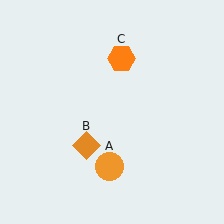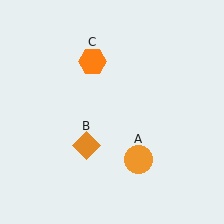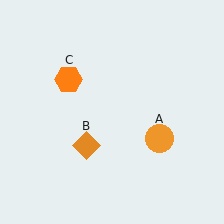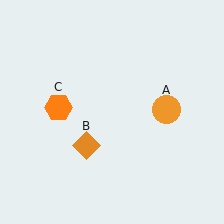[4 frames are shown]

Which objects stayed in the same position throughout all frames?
Orange diamond (object B) remained stationary.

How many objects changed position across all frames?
2 objects changed position: orange circle (object A), orange hexagon (object C).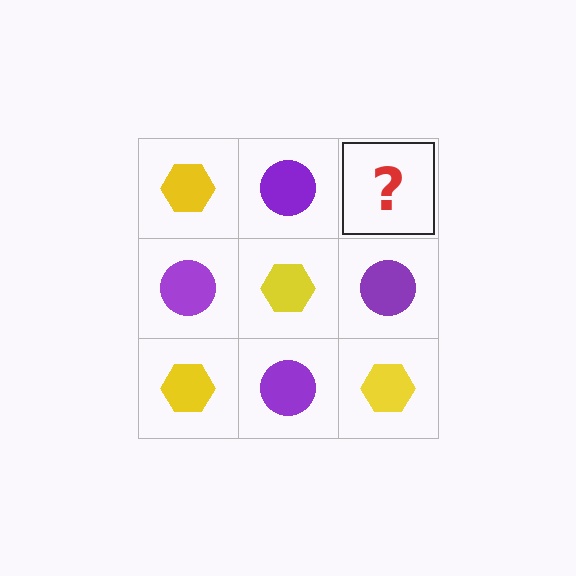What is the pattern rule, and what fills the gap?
The rule is that it alternates yellow hexagon and purple circle in a checkerboard pattern. The gap should be filled with a yellow hexagon.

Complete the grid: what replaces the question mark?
The question mark should be replaced with a yellow hexagon.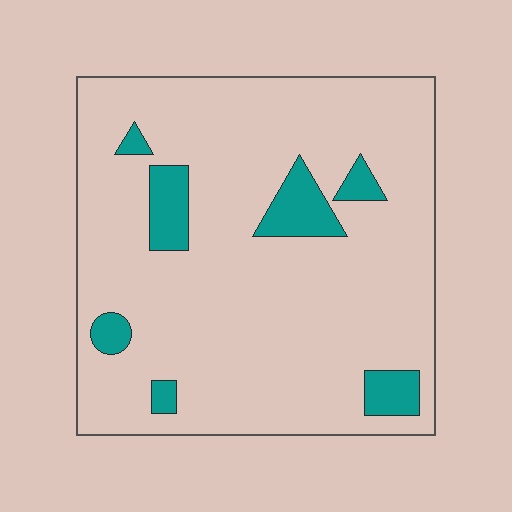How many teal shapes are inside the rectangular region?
7.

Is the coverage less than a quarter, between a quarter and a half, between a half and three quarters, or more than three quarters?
Less than a quarter.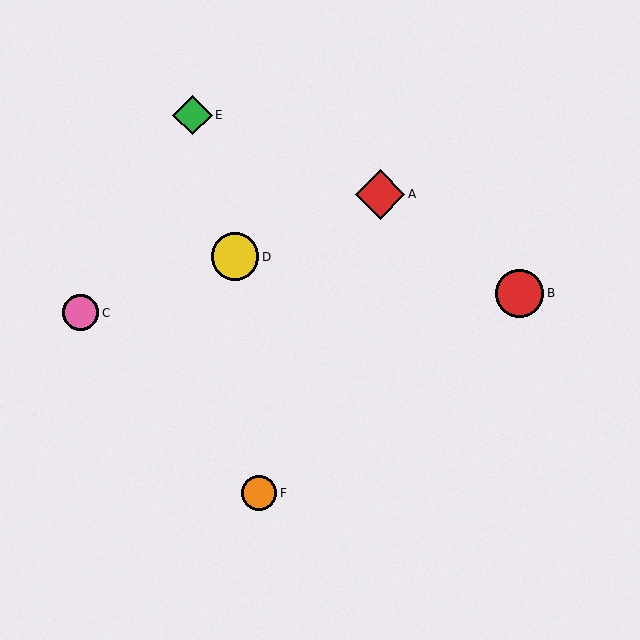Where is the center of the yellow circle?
The center of the yellow circle is at (235, 257).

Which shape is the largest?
The red diamond (labeled A) is the largest.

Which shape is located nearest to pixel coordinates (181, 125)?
The green diamond (labeled E) at (192, 115) is nearest to that location.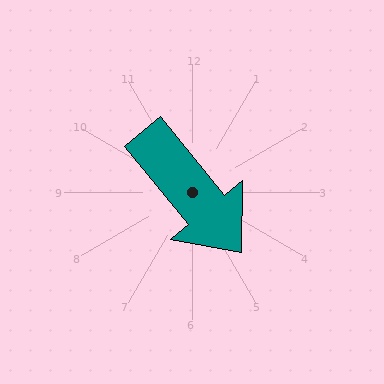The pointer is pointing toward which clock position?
Roughly 5 o'clock.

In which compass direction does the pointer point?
Southeast.